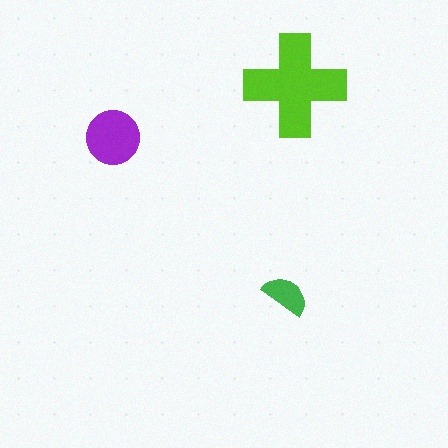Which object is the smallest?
The green semicircle.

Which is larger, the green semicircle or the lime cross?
The lime cross.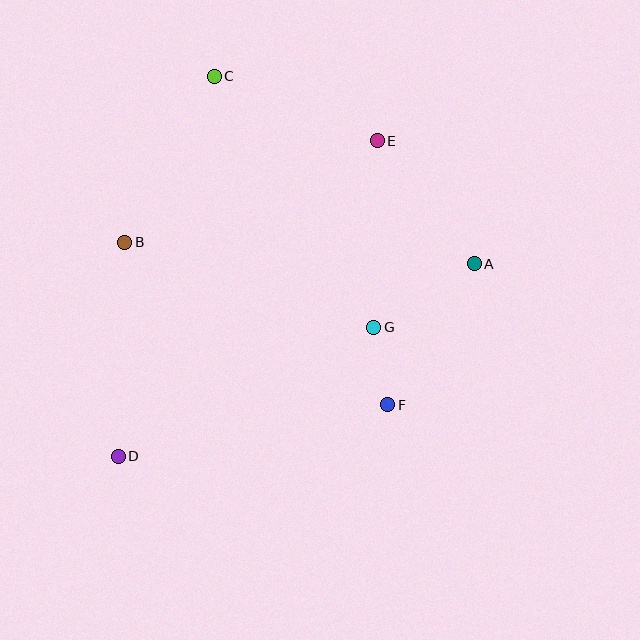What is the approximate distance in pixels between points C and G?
The distance between C and G is approximately 297 pixels.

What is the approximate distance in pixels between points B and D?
The distance between B and D is approximately 214 pixels.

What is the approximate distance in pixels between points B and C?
The distance between B and C is approximately 189 pixels.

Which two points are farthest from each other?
Points D and E are farthest from each other.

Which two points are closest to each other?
Points F and G are closest to each other.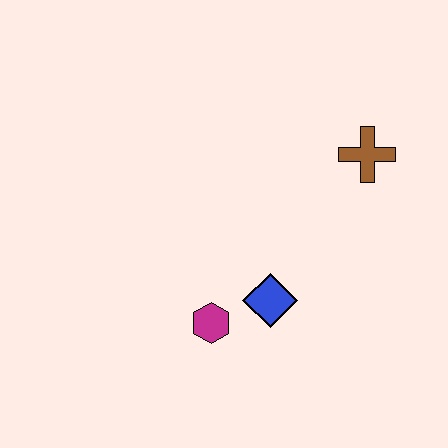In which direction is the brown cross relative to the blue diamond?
The brown cross is above the blue diamond.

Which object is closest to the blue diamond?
The magenta hexagon is closest to the blue diamond.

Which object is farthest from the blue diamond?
The brown cross is farthest from the blue diamond.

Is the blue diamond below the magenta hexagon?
No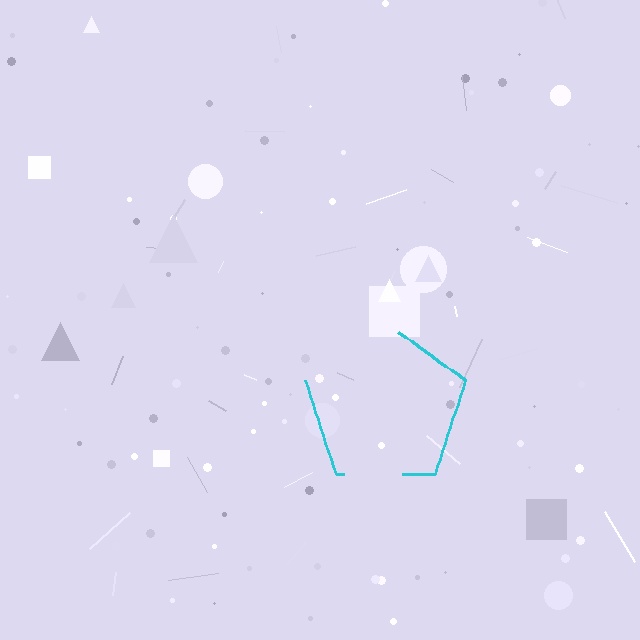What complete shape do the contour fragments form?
The contour fragments form a pentagon.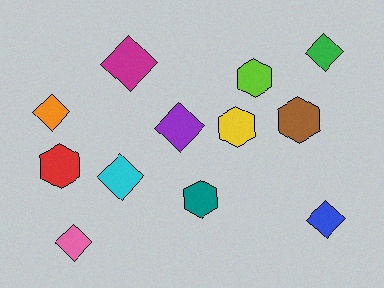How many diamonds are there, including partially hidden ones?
There are 7 diamonds.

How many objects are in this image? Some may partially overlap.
There are 12 objects.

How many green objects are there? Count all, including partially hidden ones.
There is 1 green object.